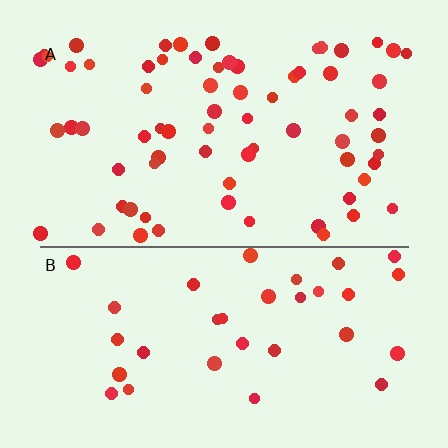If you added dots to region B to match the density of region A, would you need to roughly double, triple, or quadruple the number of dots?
Approximately double.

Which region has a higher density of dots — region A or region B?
A (the top).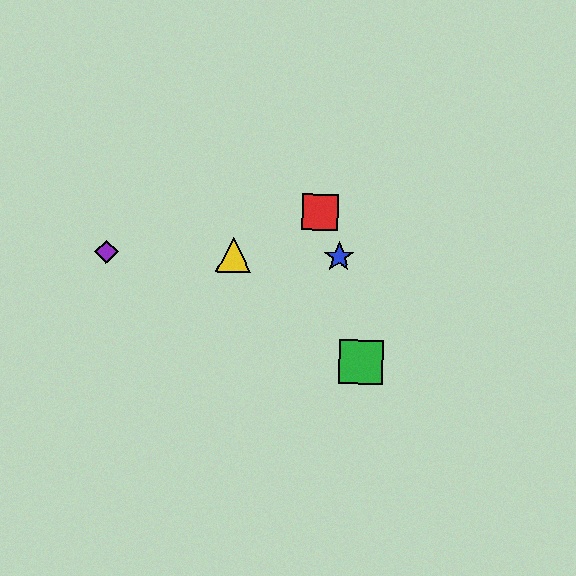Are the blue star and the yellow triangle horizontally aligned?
Yes, both are at y≈257.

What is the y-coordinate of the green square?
The green square is at y≈362.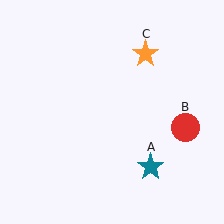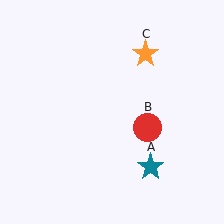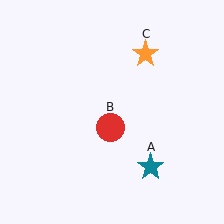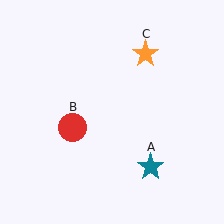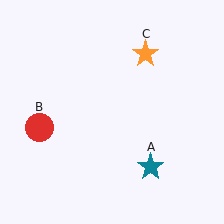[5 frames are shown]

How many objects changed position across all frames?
1 object changed position: red circle (object B).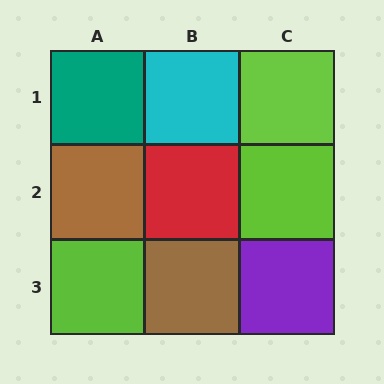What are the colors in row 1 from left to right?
Teal, cyan, lime.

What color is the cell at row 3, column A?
Lime.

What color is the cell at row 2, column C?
Lime.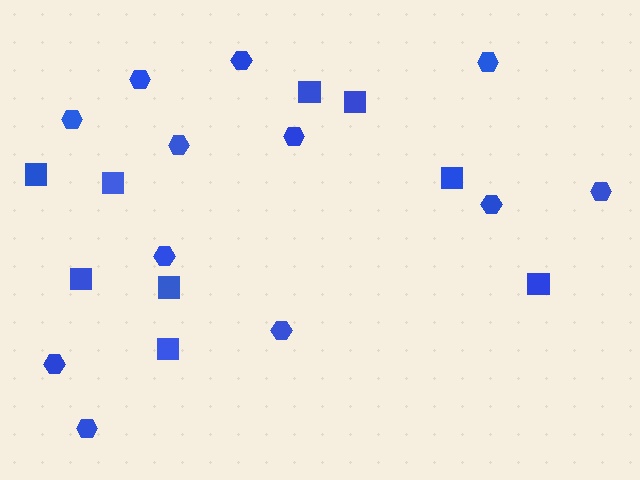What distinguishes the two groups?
There are 2 groups: one group of hexagons (12) and one group of squares (9).